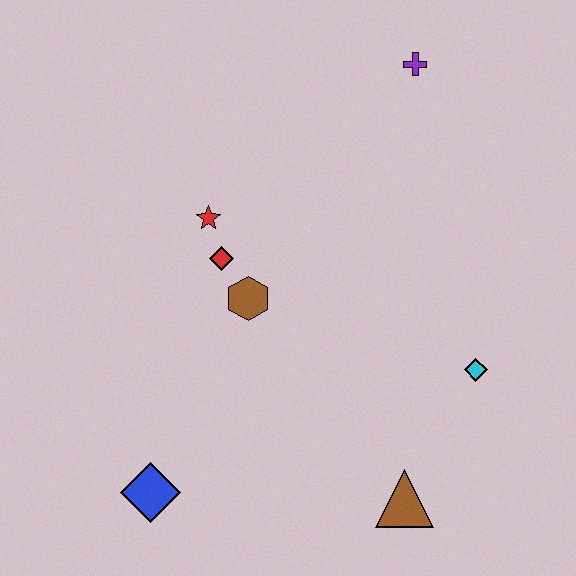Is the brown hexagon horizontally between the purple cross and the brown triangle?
No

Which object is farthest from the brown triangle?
The purple cross is farthest from the brown triangle.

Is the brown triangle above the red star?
No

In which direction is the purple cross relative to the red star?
The purple cross is to the right of the red star.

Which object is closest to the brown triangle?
The cyan diamond is closest to the brown triangle.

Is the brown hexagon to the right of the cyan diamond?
No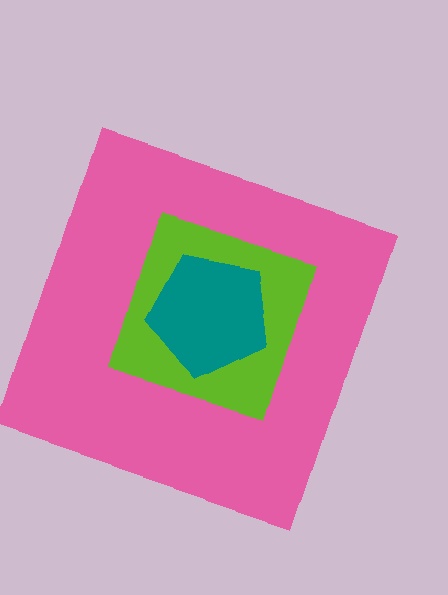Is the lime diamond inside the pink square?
Yes.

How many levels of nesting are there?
3.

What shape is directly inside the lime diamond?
The teal pentagon.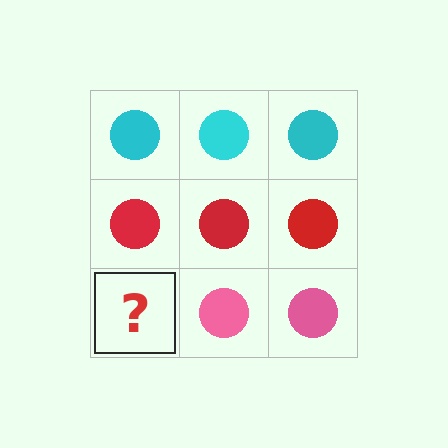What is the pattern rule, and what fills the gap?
The rule is that each row has a consistent color. The gap should be filled with a pink circle.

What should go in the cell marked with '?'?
The missing cell should contain a pink circle.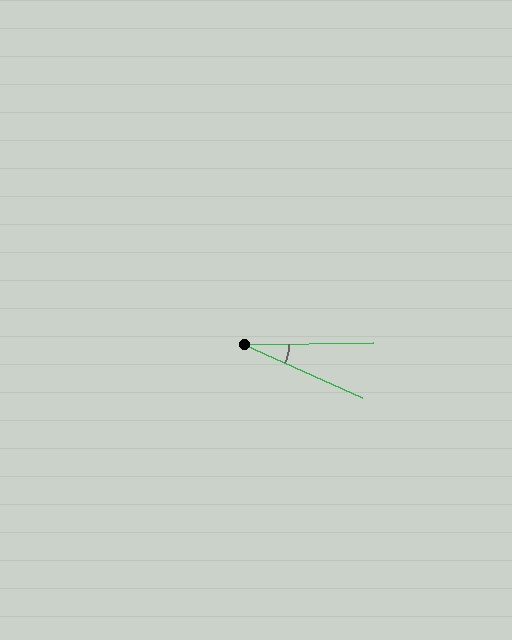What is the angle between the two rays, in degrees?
Approximately 25 degrees.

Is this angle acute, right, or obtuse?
It is acute.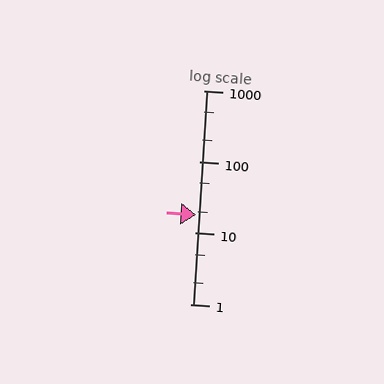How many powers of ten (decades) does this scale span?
The scale spans 3 decades, from 1 to 1000.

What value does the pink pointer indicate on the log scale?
The pointer indicates approximately 18.